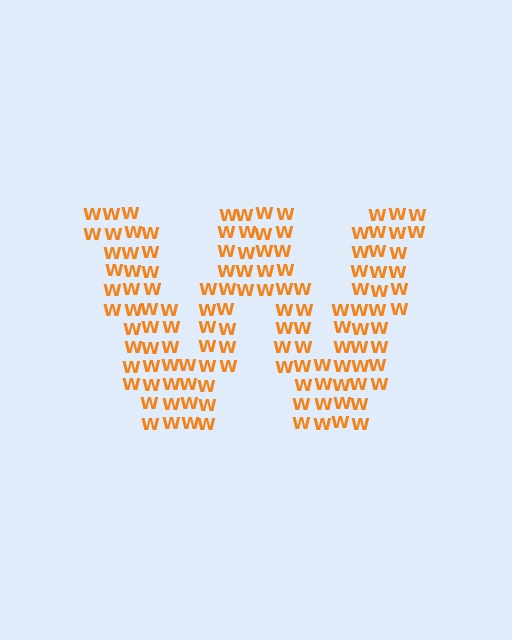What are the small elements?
The small elements are letter W's.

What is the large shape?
The large shape is the letter W.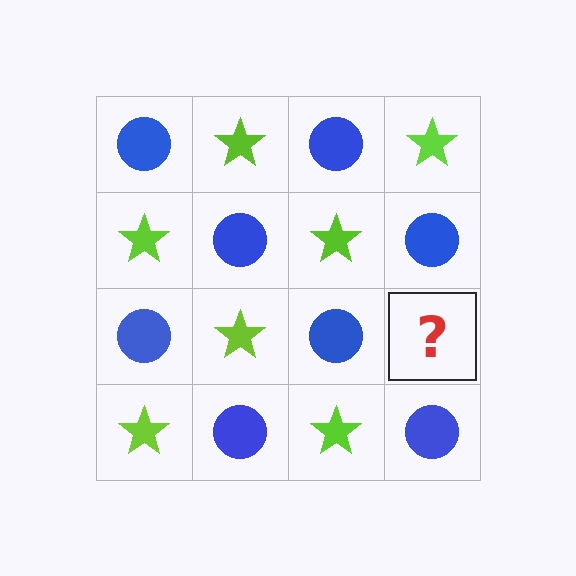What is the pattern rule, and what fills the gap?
The rule is that it alternates blue circle and lime star in a checkerboard pattern. The gap should be filled with a lime star.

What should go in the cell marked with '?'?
The missing cell should contain a lime star.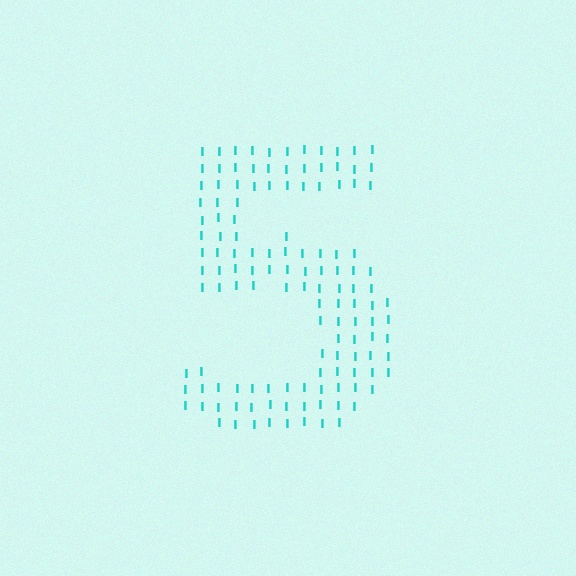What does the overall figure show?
The overall figure shows the digit 5.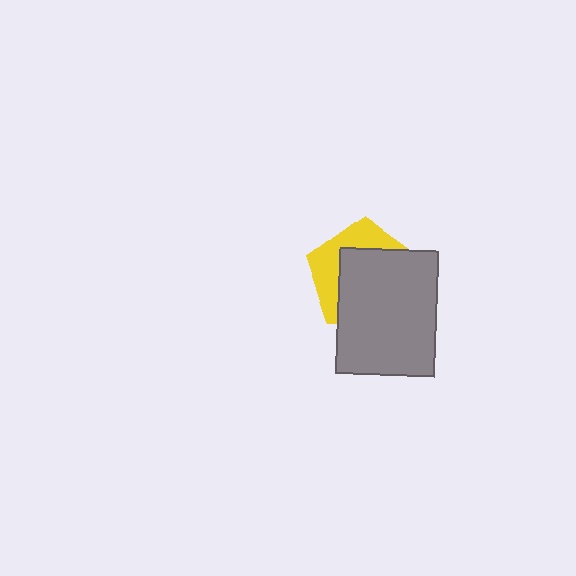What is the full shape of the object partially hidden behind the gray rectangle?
The partially hidden object is a yellow pentagon.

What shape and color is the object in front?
The object in front is a gray rectangle.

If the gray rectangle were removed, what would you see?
You would see the complete yellow pentagon.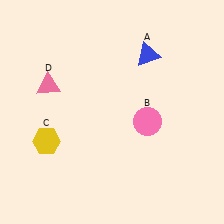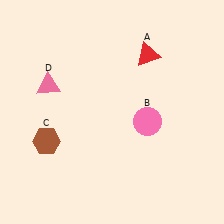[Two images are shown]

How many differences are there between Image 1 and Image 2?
There are 2 differences between the two images.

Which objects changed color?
A changed from blue to red. C changed from yellow to brown.